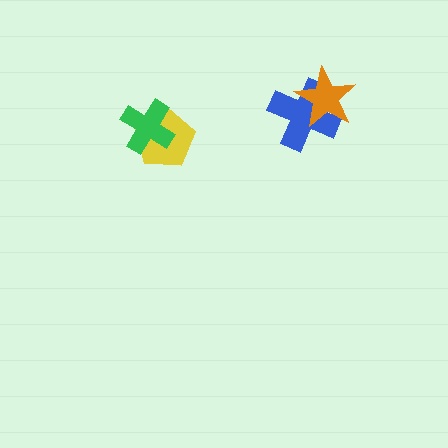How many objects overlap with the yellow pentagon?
1 object overlaps with the yellow pentagon.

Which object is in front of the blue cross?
The orange star is in front of the blue cross.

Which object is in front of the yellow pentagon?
The green cross is in front of the yellow pentagon.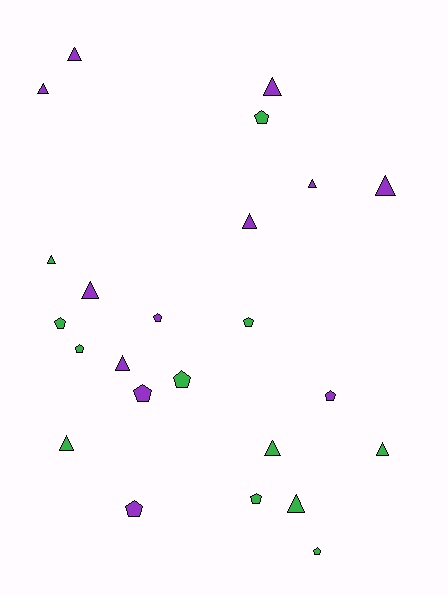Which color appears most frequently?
Green, with 12 objects.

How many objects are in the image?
There are 24 objects.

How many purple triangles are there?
There are 8 purple triangles.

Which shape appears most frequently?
Triangle, with 13 objects.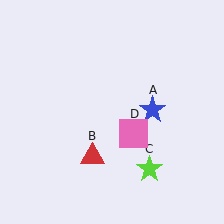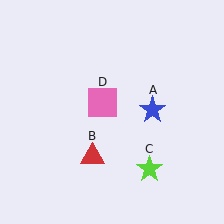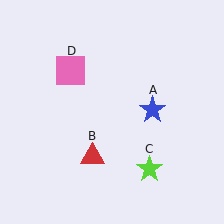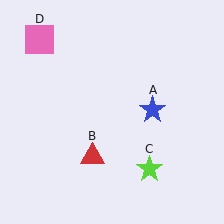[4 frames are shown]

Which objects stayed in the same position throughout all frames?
Blue star (object A) and red triangle (object B) and lime star (object C) remained stationary.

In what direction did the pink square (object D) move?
The pink square (object D) moved up and to the left.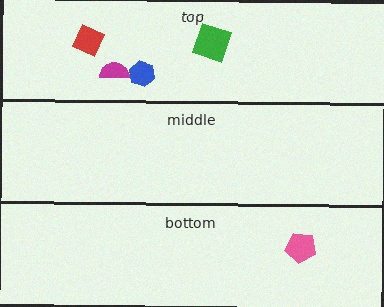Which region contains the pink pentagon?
The bottom region.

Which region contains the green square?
The top region.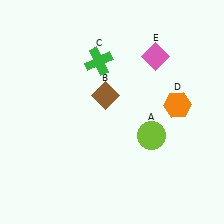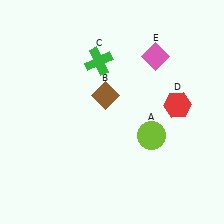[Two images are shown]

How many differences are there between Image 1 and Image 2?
There is 1 difference between the two images.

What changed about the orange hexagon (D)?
In Image 1, D is orange. In Image 2, it changed to red.